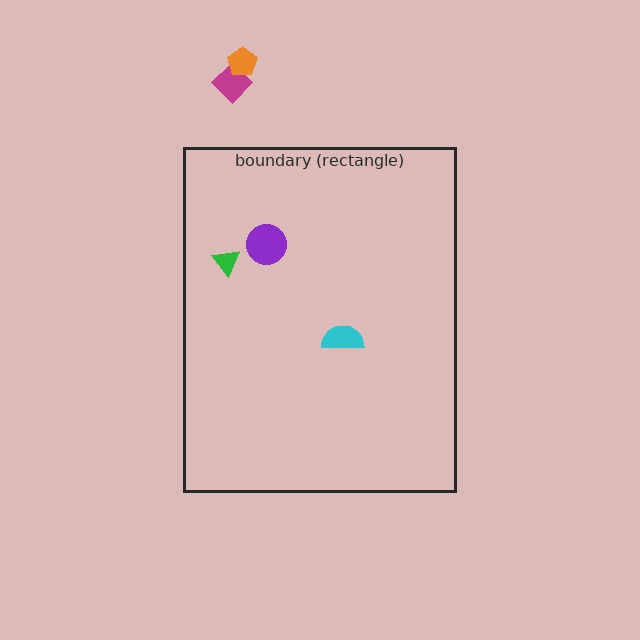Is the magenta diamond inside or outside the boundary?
Outside.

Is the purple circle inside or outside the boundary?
Inside.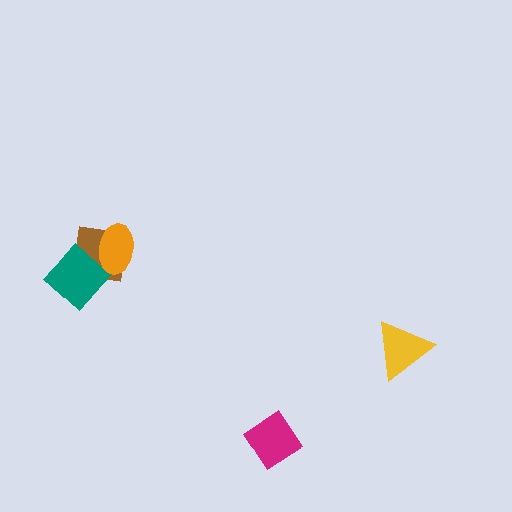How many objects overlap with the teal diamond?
2 objects overlap with the teal diamond.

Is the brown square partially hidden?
Yes, it is partially covered by another shape.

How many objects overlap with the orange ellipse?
2 objects overlap with the orange ellipse.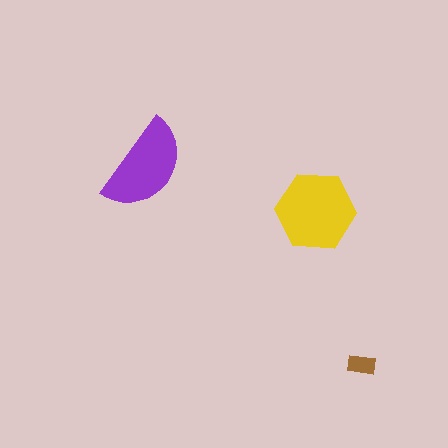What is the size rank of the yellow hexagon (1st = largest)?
1st.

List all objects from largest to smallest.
The yellow hexagon, the purple semicircle, the brown rectangle.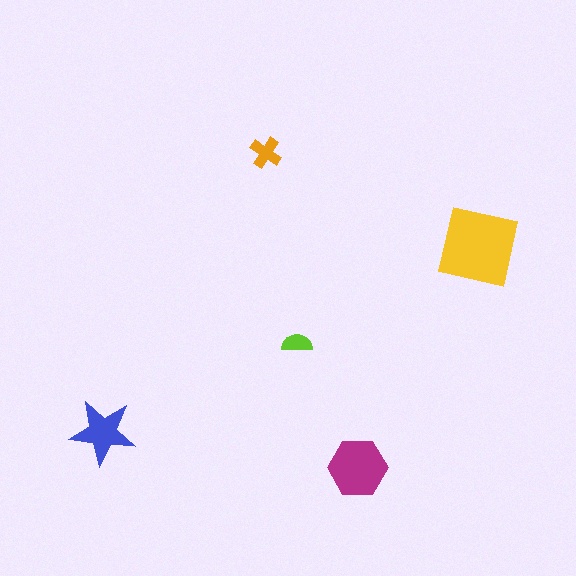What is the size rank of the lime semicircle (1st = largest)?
5th.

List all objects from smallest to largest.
The lime semicircle, the orange cross, the blue star, the magenta hexagon, the yellow square.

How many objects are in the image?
There are 5 objects in the image.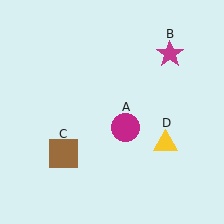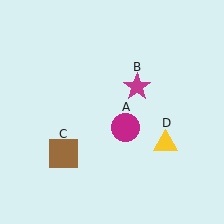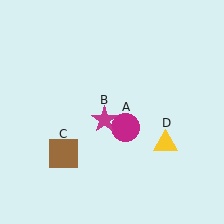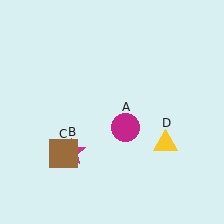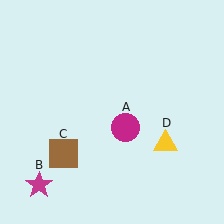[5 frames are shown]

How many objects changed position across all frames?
1 object changed position: magenta star (object B).